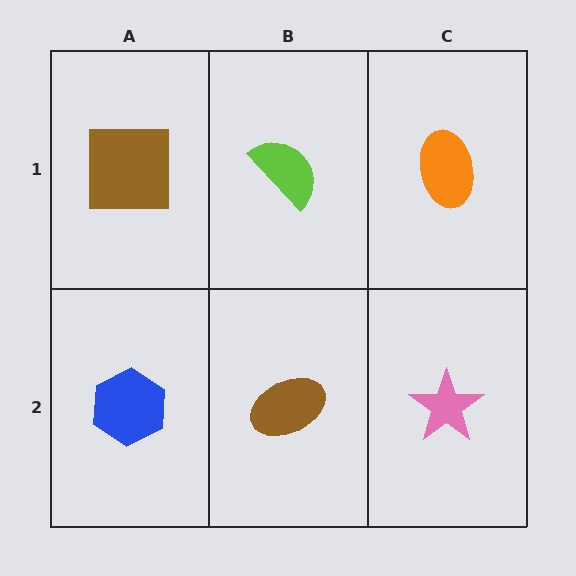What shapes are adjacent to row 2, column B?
A lime semicircle (row 1, column B), a blue hexagon (row 2, column A), a pink star (row 2, column C).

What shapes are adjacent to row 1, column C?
A pink star (row 2, column C), a lime semicircle (row 1, column B).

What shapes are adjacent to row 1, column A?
A blue hexagon (row 2, column A), a lime semicircle (row 1, column B).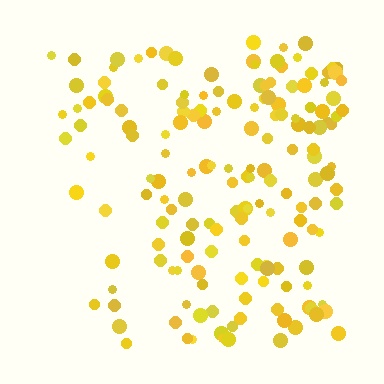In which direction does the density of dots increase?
From left to right, with the right side densest.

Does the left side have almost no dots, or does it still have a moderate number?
Still a moderate number, just noticeably fewer than the right.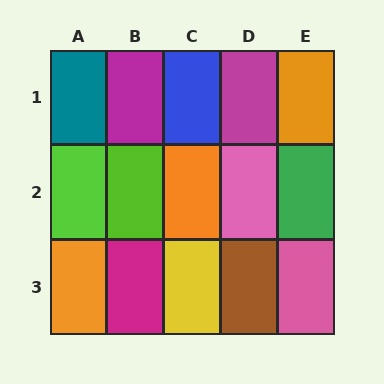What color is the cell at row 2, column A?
Lime.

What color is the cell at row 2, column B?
Lime.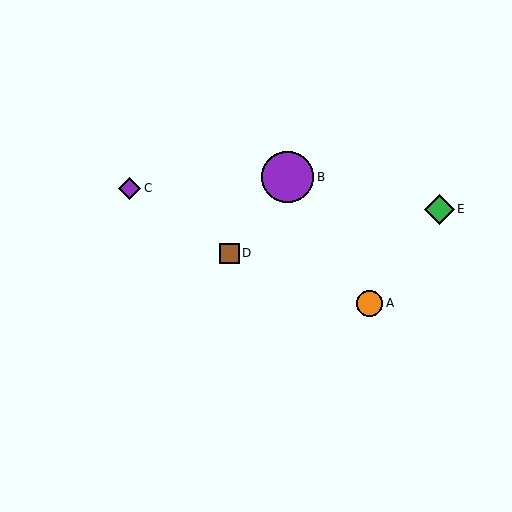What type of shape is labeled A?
Shape A is an orange circle.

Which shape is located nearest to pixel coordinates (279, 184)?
The purple circle (labeled B) at (288, 177) is nearest to that location.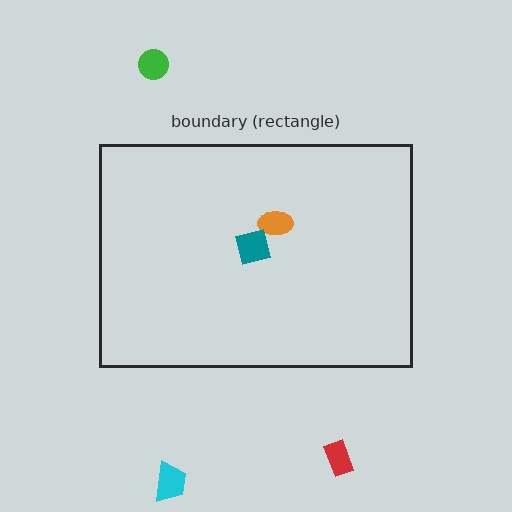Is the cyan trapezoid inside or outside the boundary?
Outside.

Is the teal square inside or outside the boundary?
Inside.